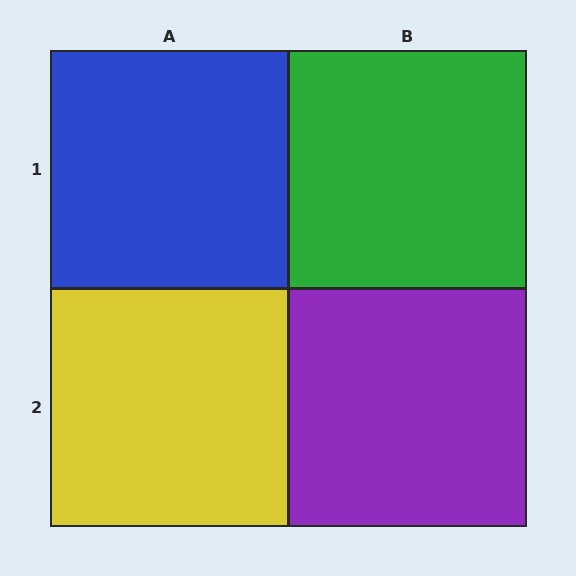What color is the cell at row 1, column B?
Green.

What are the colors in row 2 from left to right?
Yellow, purple.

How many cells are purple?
1 cell is purple.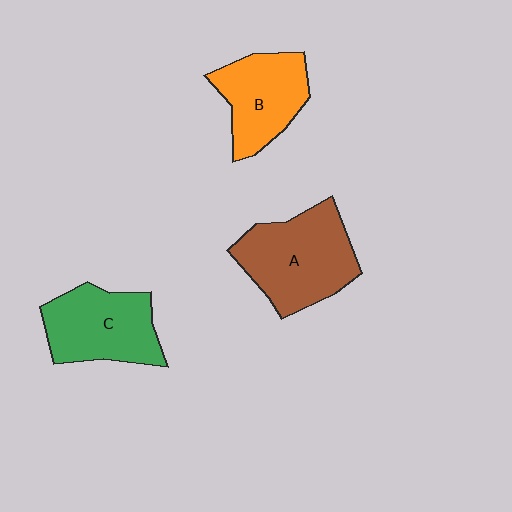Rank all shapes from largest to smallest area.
From largest to smallest: A (brown), C (green), B (orange).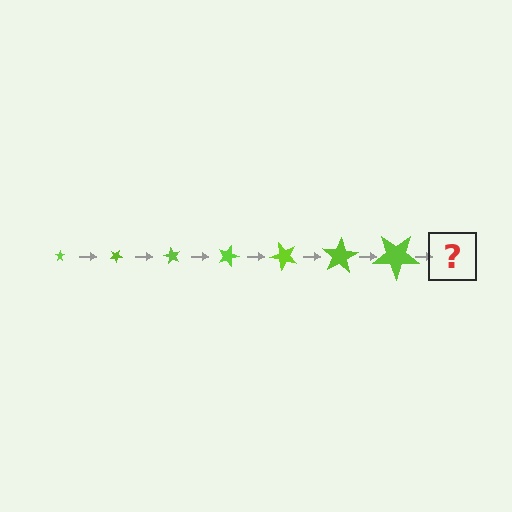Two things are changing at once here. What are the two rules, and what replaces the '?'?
The two rules are that the star grows larger each step and it rotates 30 degrees each step. The '?' should be a star, larger than the previous one and rotated 210 degrees from the start.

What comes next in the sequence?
The next element should be a star, larger than the previous one and rotated 210 degrees from the start.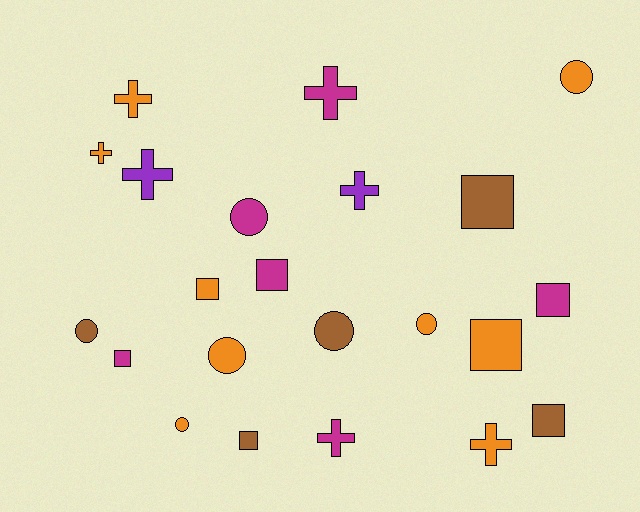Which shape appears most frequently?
Square, with 8 objects.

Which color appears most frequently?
Orange, with 9 objects.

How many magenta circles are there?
There is 1 magenta circle.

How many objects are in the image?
There are 22 objects.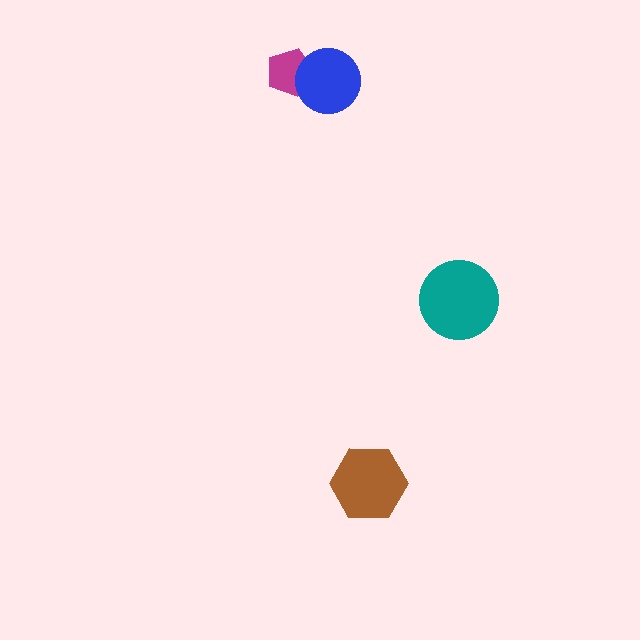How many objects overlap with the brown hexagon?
0 objects overlap with the brown hexagon.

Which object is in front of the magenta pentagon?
The blue circle is in front of the magenta pentagon.